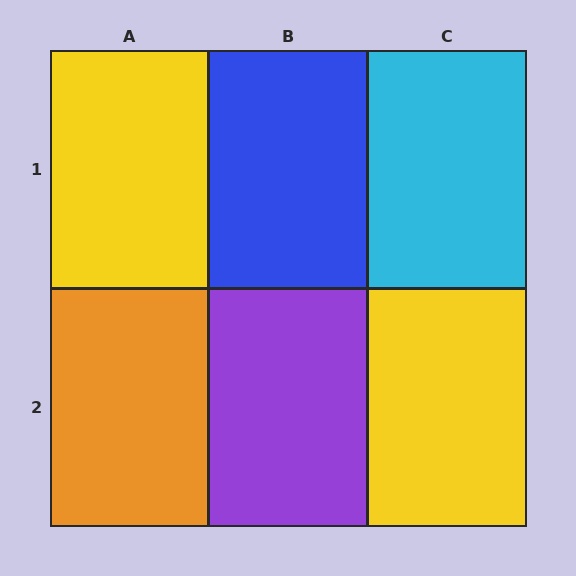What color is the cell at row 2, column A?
Orange.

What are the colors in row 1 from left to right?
Yellow, blue, cyan.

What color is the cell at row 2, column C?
Yellow.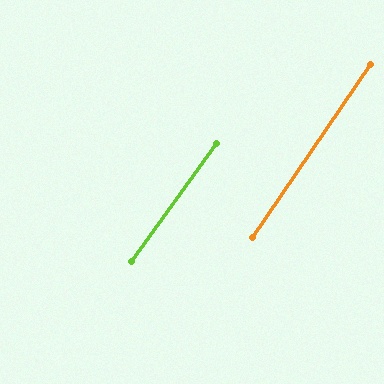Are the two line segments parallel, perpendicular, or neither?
Parallel — their directions differ by only 1.4°.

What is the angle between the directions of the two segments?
Approximately 1 degree.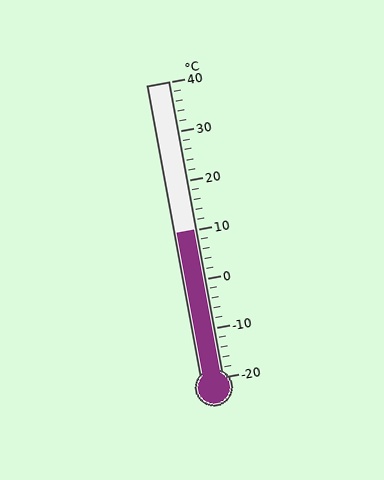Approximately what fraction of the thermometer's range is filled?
The thermometer is filled to approximately 50% of its range.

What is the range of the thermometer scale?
The thermometer scale ranges from -20°C to 40°C.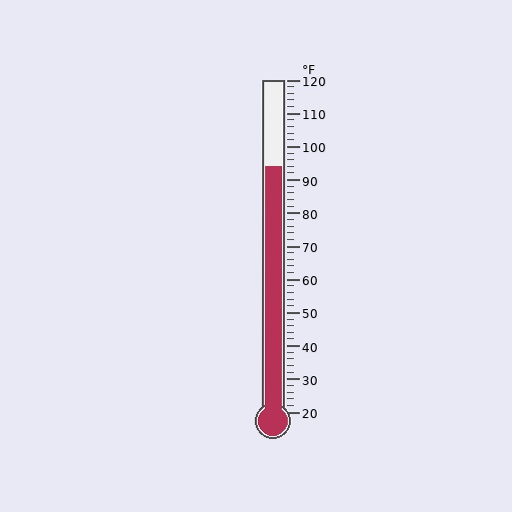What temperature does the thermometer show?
The thermometer shows approximately 94°F.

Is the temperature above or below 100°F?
The temperature is below 100°F.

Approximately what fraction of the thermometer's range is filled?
The thermometer is filled to approximately 75% of its range.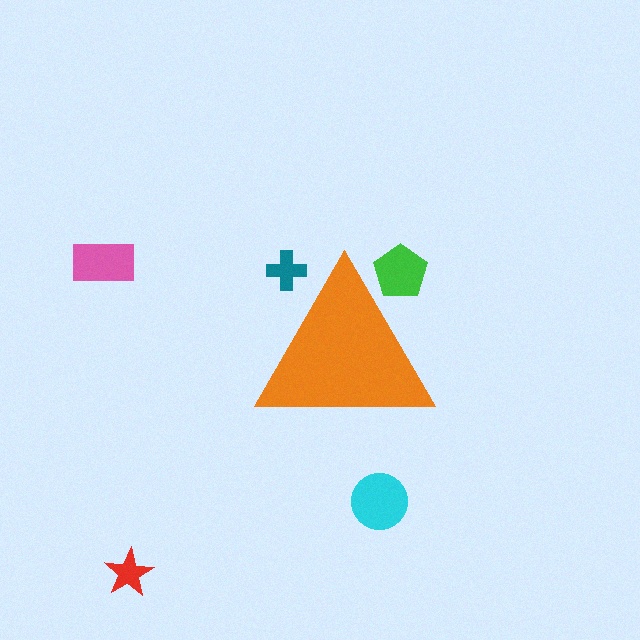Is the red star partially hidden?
No, the red star is fully visible.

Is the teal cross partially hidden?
Yes, the teal cross is partially hidden behind the orange triangle.